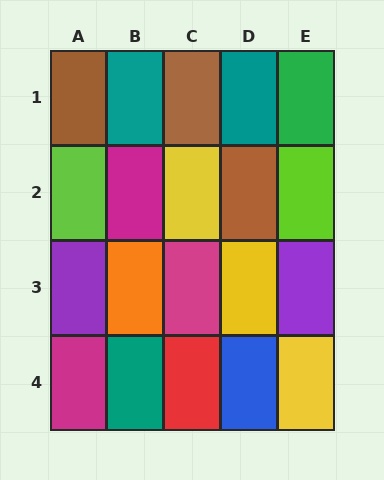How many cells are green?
1 cell is green.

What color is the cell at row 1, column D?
Teal.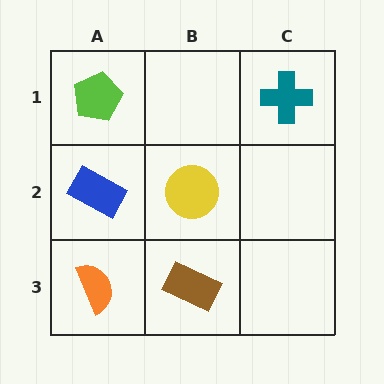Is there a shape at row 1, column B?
No, that cell is empty.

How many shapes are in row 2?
2 shapes.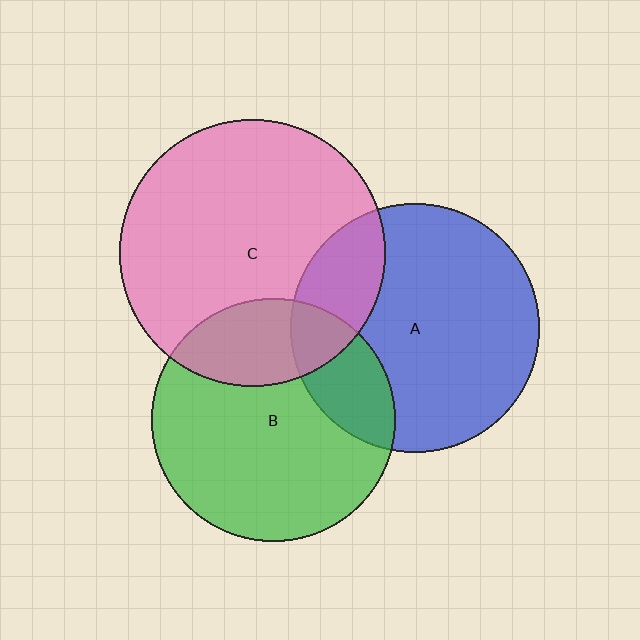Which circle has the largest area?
Circle C (pink).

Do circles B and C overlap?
Yes.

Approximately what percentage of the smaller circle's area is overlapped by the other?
Approximately 25%.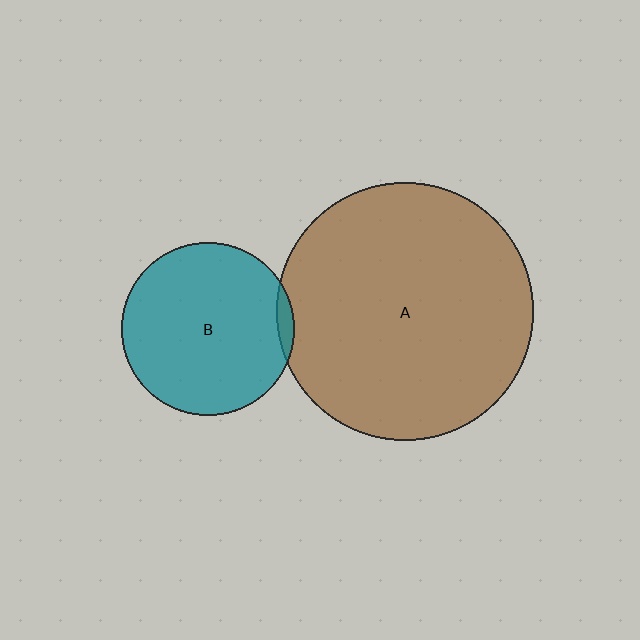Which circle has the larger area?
Circle A (brown).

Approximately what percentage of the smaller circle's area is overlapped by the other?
Approximately 5%.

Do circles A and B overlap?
Yes.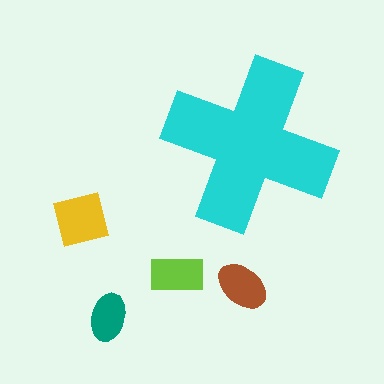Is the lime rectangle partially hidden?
No, the lime rectangle is fully visible.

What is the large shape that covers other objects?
A cyan cross.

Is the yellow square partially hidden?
No, the yellow square is fully visible.